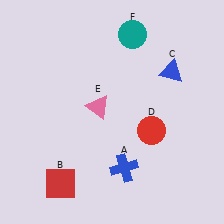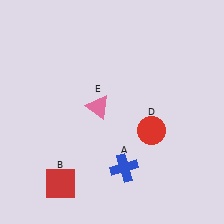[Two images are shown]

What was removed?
The teal circle (F), the blue triangle (C) were removed in Image 2.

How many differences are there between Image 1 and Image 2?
There are 2 differences between the two images.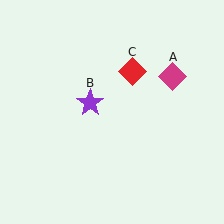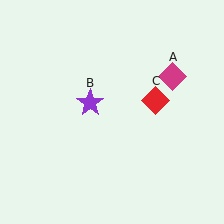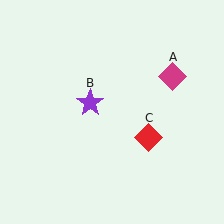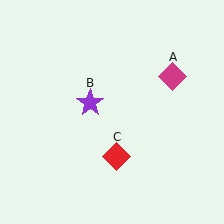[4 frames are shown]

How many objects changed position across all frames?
1 object changed position: red diamond (object C).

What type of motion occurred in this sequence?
The red diamond (object C) rotated clockwise around the center of the scene.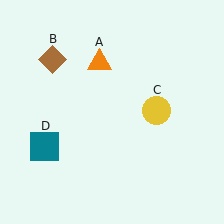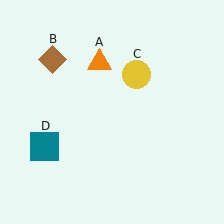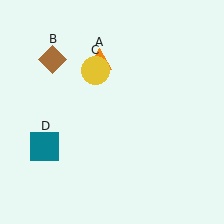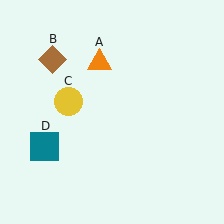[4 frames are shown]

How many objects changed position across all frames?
1 object changed position: yellow circle (object C).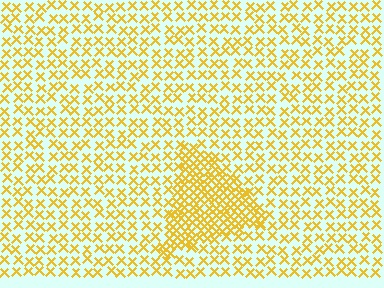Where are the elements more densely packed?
The elements are more densely packed inside the triangle boundary.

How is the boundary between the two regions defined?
The boundary is defined by a change in element density (approximately 2.3x ratio). All elements are the same color, size, and shape.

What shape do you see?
I see a triangle.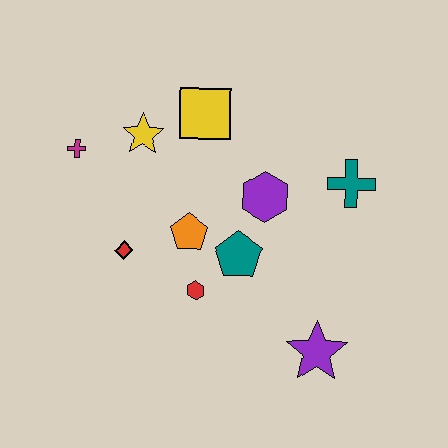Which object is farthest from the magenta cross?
The purple star is farthest from the magenta cross.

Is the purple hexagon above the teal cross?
No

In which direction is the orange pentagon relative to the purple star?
The orange pentagon is to the left of the purple star.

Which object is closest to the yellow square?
The yellow star is closest to the yellow square.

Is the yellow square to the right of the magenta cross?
Yes